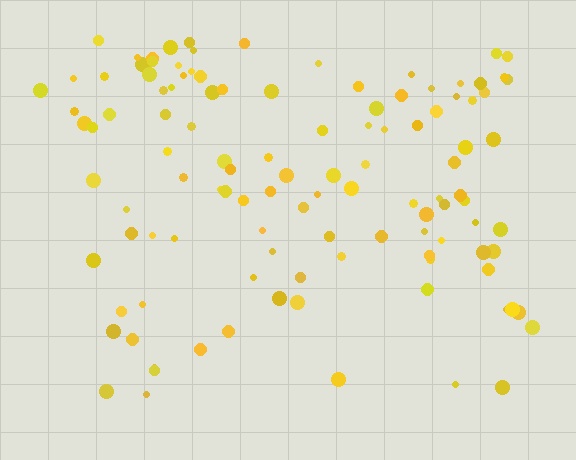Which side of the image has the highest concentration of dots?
The top.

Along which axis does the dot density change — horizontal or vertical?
Vertical.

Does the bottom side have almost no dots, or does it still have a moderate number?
Still a moderate number, just noticeably fewer than the top.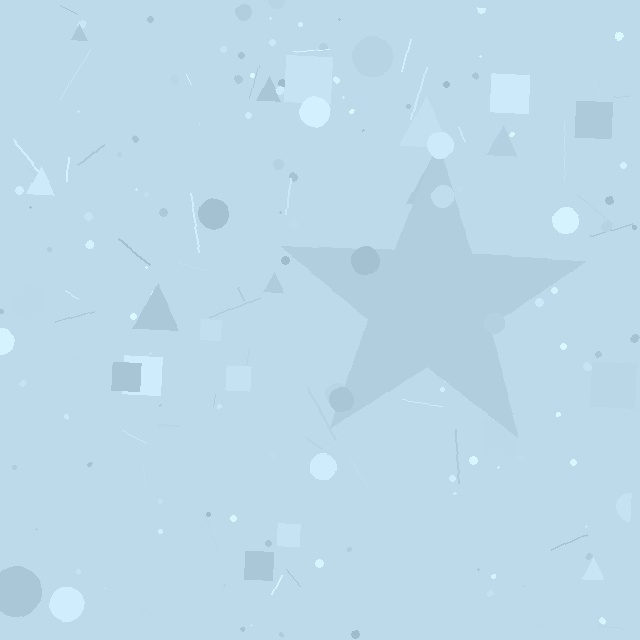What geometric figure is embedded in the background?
A star is embedded in the background.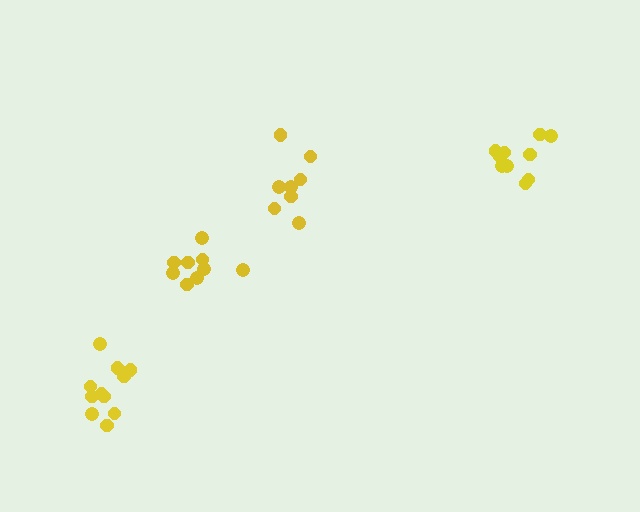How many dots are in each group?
Group 1: 8 dots, Group 2: 10 dots, Group 3: 12 dots, Group 4: 9 dots (39 total).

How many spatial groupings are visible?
There are 4 spatial groupings.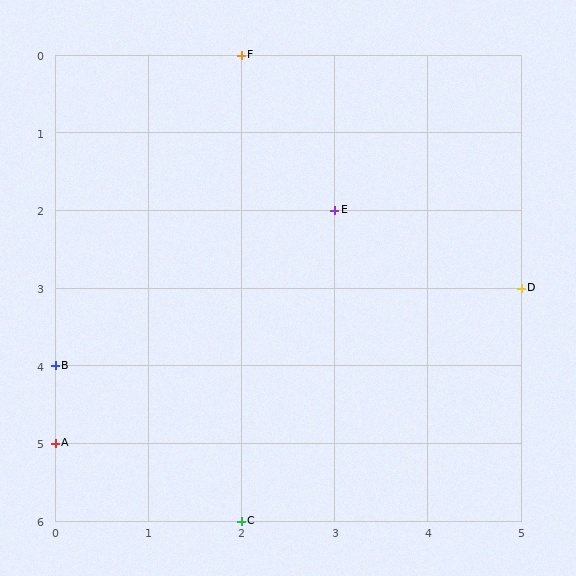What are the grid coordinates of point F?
Point F is at grid coordinates (2, 0).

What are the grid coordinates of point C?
Point C is at grid coordinates (2, 6).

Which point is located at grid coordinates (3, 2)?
Point E is at (3, 2).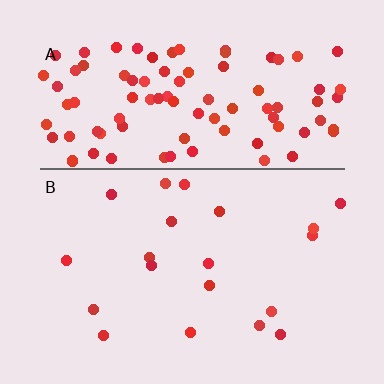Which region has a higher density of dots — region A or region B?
A (the top).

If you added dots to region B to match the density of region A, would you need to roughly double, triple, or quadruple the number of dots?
Approximately quadruple.